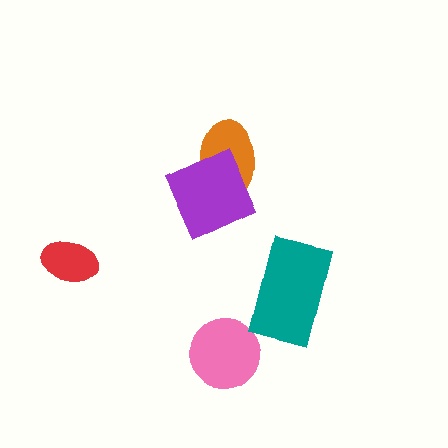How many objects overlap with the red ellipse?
0 objects overlap with the red ellipse.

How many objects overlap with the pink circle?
0 objects overlap with the pink circle.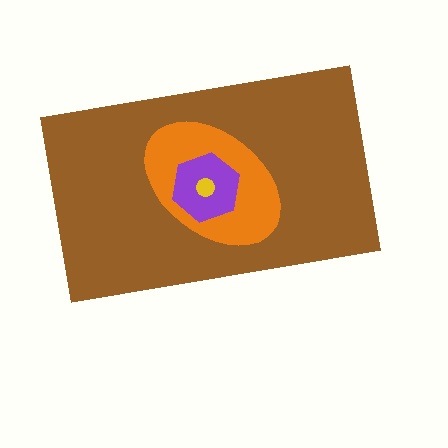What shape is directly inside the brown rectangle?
The orange ellipse.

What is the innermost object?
The yellow circle.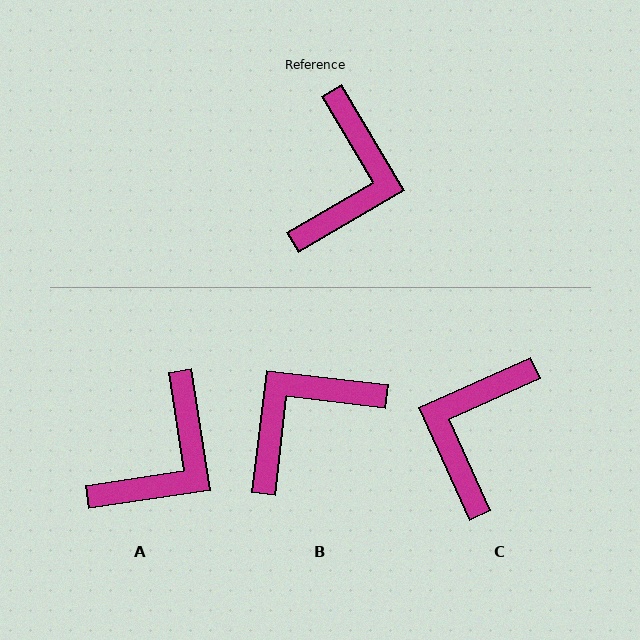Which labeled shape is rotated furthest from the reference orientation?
C, about 174 degrees away.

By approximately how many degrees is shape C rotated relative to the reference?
Approximately 174 degrees counter-clockwise.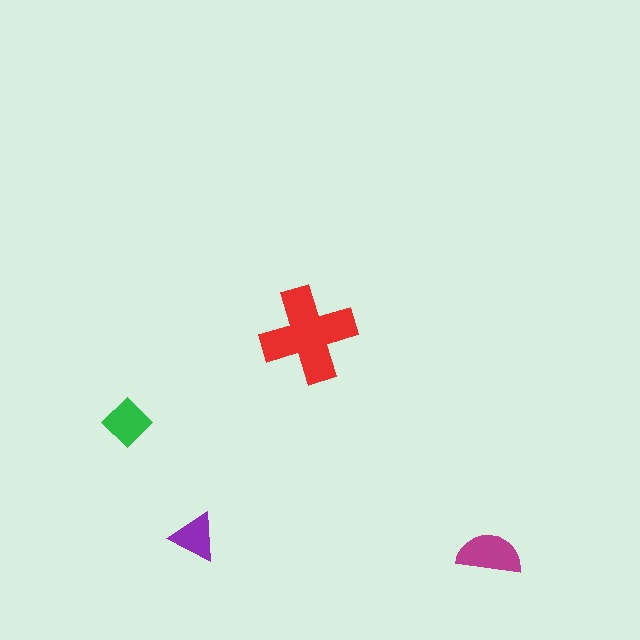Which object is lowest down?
The magenta semicircle is bottommost.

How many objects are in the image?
There are 4 objects in the image.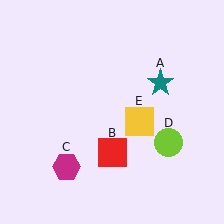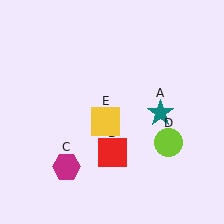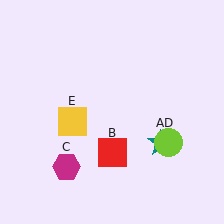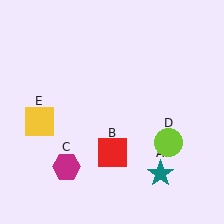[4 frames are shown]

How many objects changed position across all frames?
2 objects changed position: teal star (object A), yellow square (object E).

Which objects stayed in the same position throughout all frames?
Red square (object B) and magenta hexagon (object C) and lime circle (object D) remained stationary.